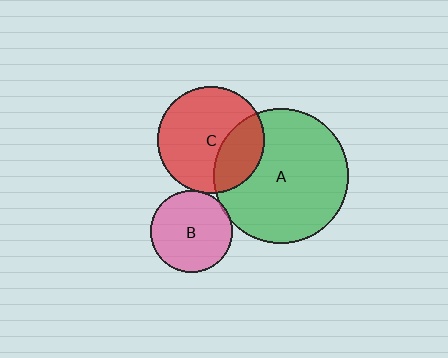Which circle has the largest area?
Circle A (green).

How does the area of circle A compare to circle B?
Approximately 2.7 times.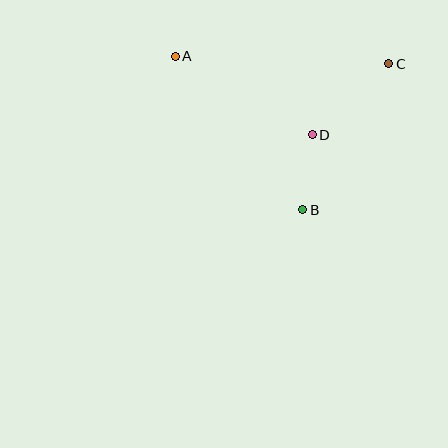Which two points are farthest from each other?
Points A and C are farthest from each other.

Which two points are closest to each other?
Points B and D are closest to each other.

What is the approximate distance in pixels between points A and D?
The distance between A and D is approximately 158 pixels.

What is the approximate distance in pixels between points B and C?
The distance between B and C is approximately 169 pixels.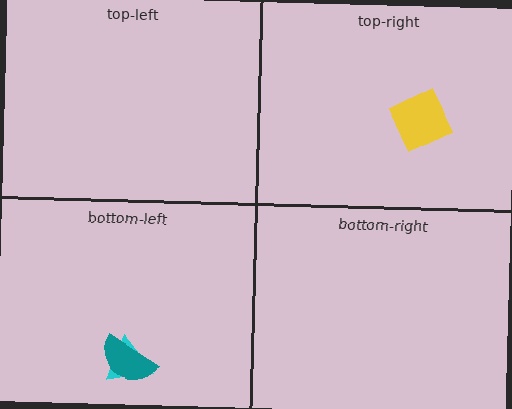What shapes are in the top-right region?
The yellow diamond.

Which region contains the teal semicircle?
The bottom-left region.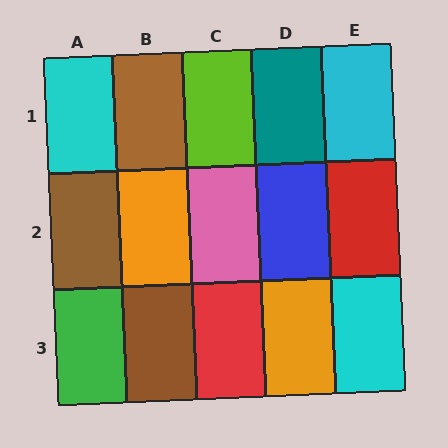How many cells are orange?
2 cells are orange.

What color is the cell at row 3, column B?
Brown.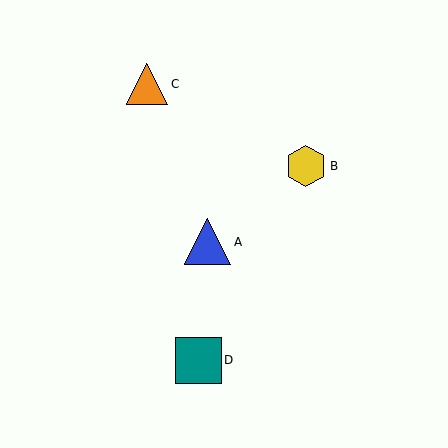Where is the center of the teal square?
The center of the teal square is at (198, 360).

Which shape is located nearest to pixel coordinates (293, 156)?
The yellow hexagon (labeled B) at (306, 166) is nearest to that location.